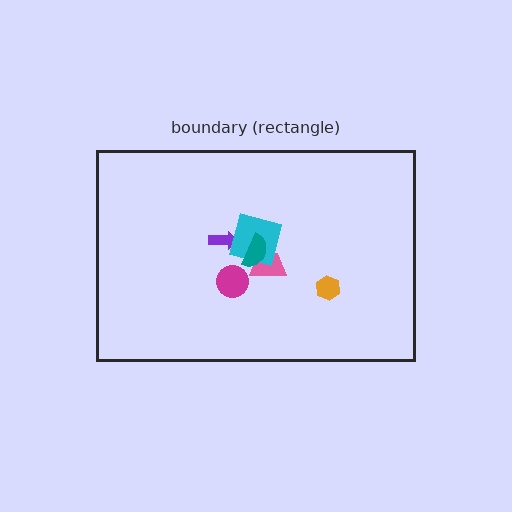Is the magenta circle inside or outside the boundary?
Inside.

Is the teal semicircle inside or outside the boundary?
Inside.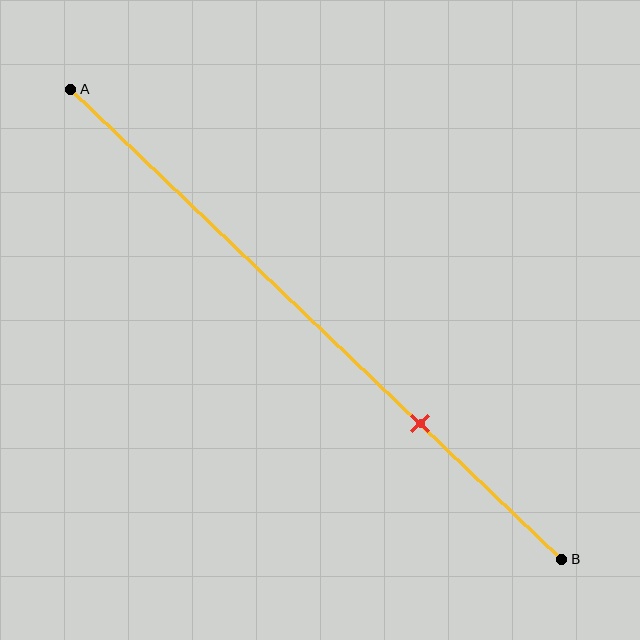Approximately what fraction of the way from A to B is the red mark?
The red mark is approximately 70% of the way from A to B.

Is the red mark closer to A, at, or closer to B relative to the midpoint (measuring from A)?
The red mark is closer to point B than the midpoint of segment AB.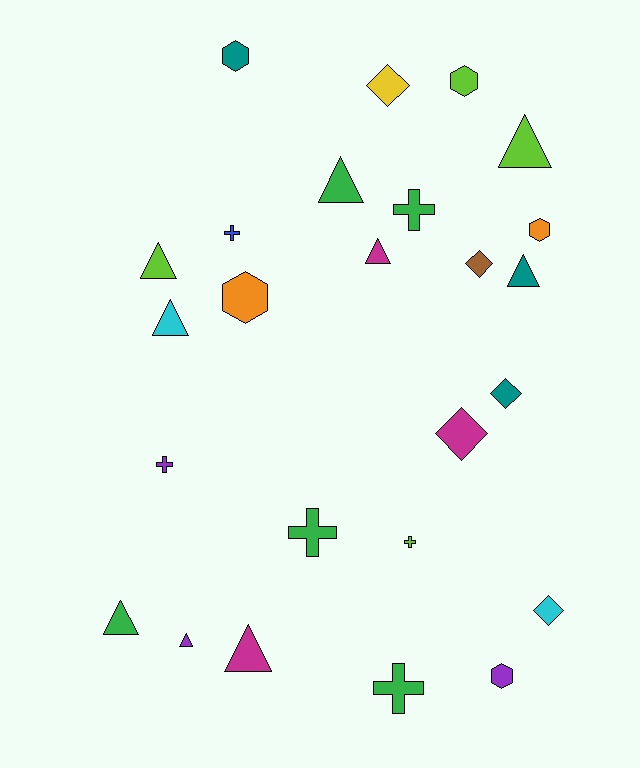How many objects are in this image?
There are 25 objects.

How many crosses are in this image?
There are 6 crosses.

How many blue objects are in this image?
There is 1 blue object.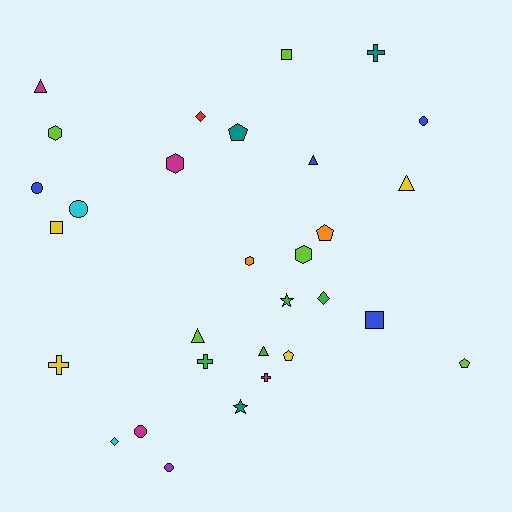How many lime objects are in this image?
There are 5 lime objects.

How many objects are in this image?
There are 30 objects.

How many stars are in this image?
There are 2 stars.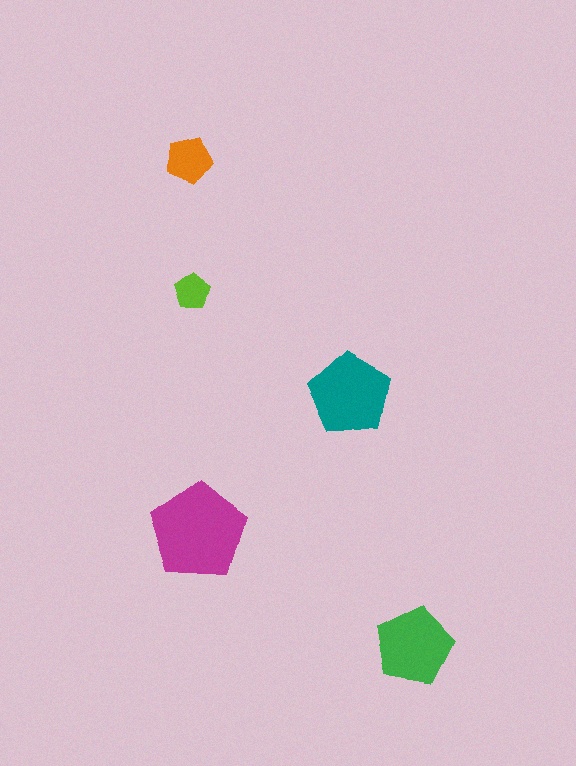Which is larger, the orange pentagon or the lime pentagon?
The orange one.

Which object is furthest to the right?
The green pentagon is rightmost.